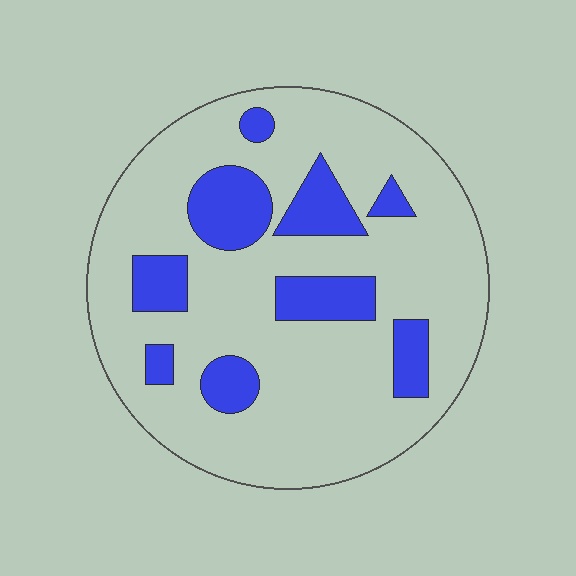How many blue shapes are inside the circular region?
9.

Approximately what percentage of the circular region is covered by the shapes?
Approximately 20%.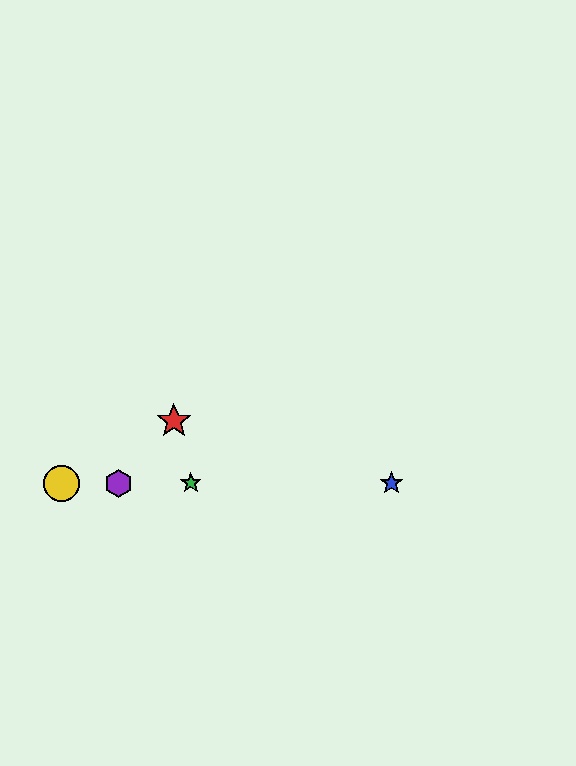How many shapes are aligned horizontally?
4 shapes (the blue star, the green star, the yellow circle, the purple hexagon) are aligned horizontally.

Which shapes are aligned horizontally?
The blue star, the green star, the yellow circle, the purple hexagon are aligned horizontally.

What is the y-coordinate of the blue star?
The blue star is at y≈483.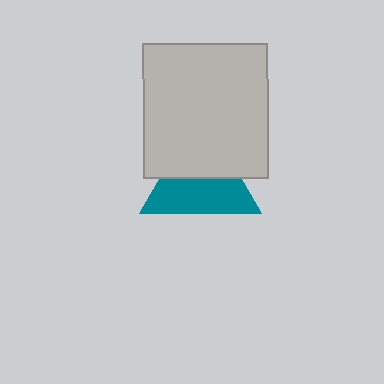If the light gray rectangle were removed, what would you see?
You would see the complete teal triangle.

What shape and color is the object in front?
The object in front is a light gray rectangle.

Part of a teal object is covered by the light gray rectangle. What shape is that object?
It is a triangle.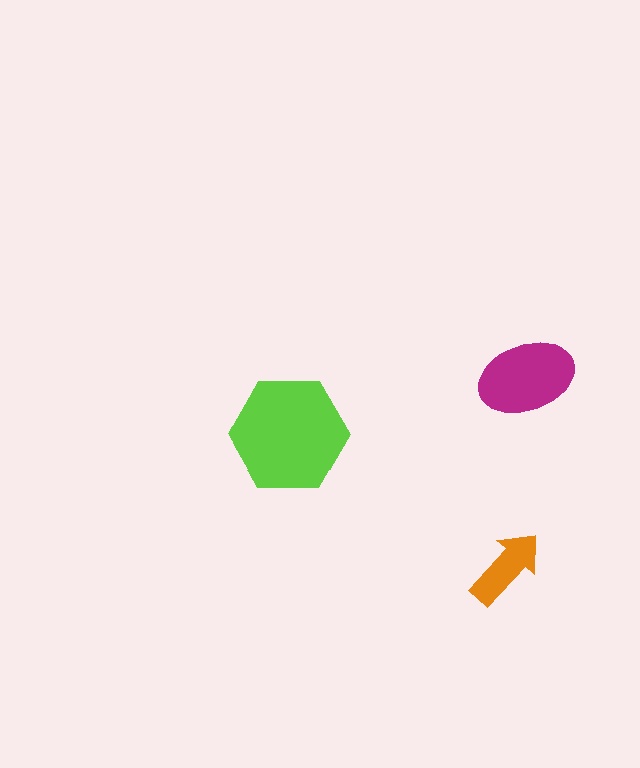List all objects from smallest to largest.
The orange arrow, the magenta ellipse, the lime hexagon.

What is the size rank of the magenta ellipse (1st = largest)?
2nd.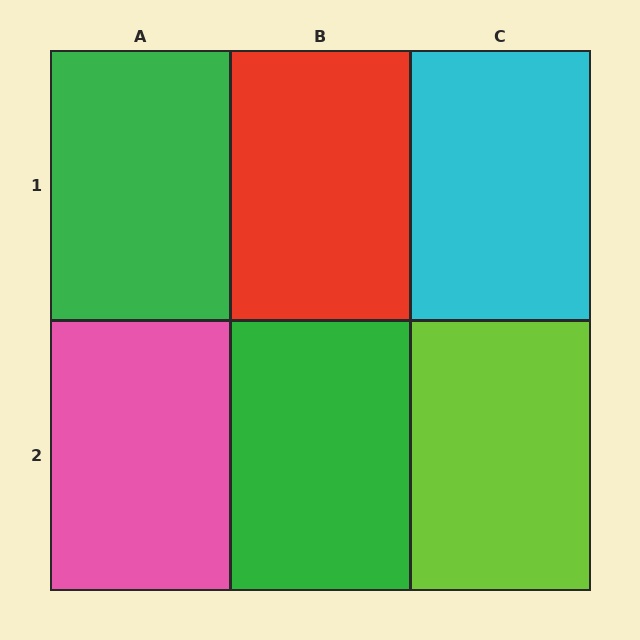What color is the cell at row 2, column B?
Green.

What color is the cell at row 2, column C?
Lime.